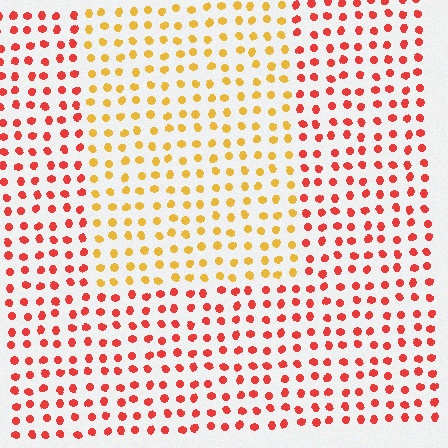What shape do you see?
I see a rectangle.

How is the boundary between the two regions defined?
The boundary is defined purely by a slight shift in hue (about 44 degrees). Spacing, size, and orientation are identical on both sides.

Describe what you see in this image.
The image is filled with small red elements in a uniform arrangement. A rectangle-shaped region is visible where the elements are tinted to a slightly different hue, forming a subtle color boundary.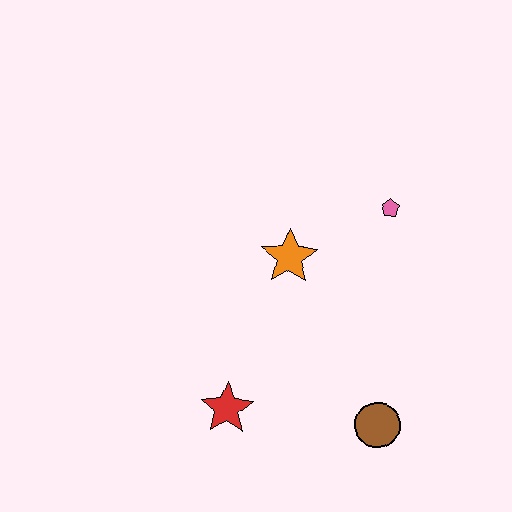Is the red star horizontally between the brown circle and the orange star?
No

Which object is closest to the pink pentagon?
The orange star is closest to the pink pentagon.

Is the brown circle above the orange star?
No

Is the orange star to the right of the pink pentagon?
No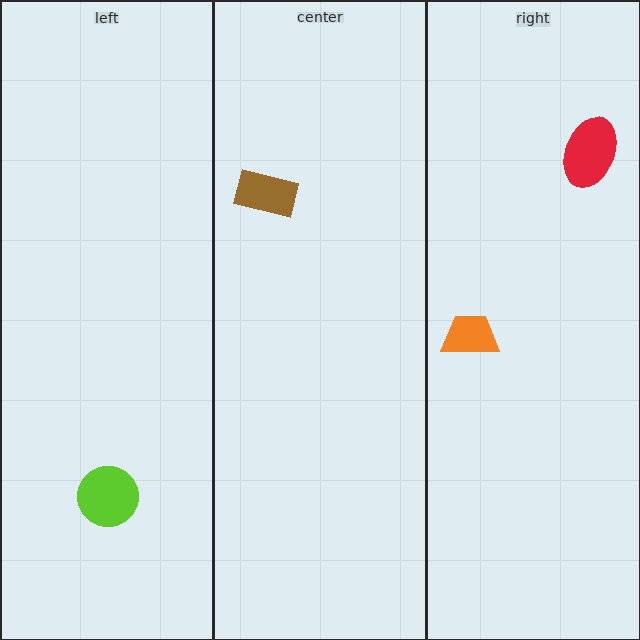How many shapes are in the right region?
2.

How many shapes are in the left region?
1.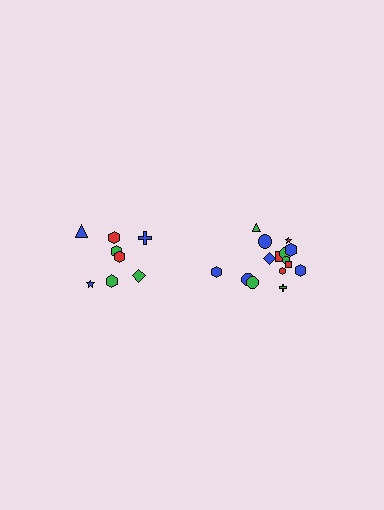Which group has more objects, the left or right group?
The right group.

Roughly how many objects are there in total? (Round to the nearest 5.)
Roughly 25 objects in total.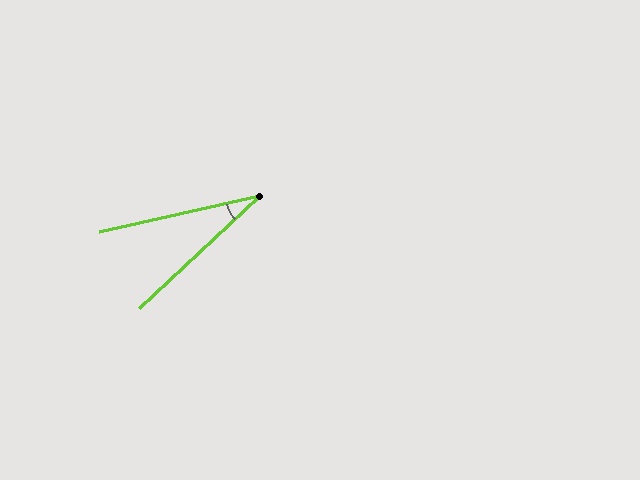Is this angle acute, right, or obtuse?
It is acute.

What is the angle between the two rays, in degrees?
Approximately 31 degrees.